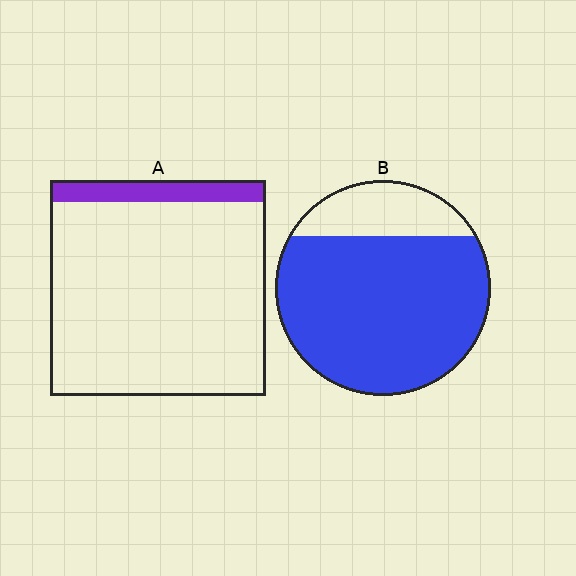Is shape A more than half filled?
No.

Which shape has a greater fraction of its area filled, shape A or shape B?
Shape B.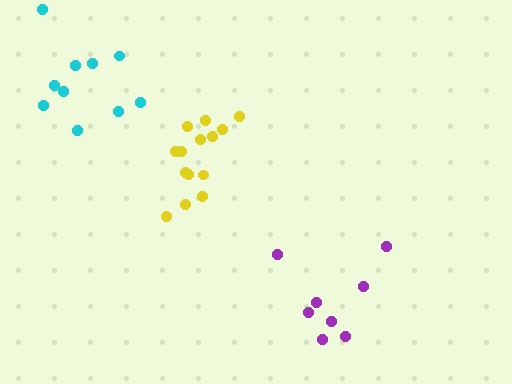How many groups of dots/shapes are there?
There are 3 groups.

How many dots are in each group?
Group 1: 10 dots, Group 2: 8 dots, Group 3: 14 dots (32 total).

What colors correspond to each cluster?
The clusters are colored: cyan, purple, yellow.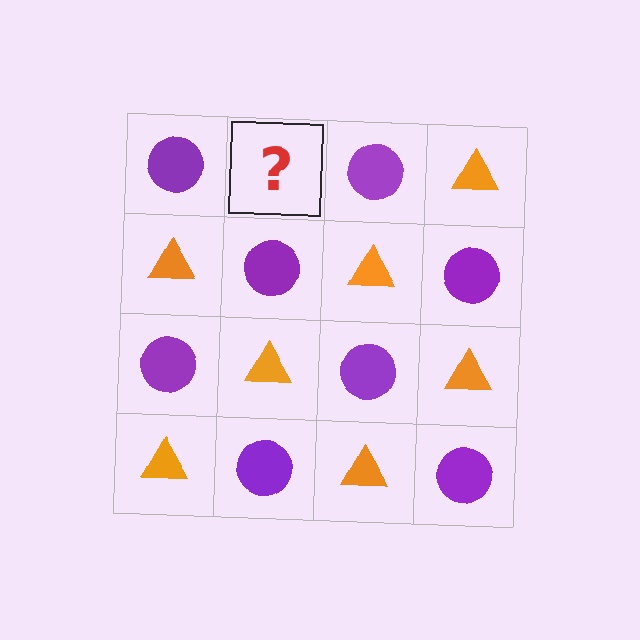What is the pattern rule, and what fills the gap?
The rule is that it alternates purple circle and orange triangle in a checkerboard pattern. The gap should be filled with an orange triangle.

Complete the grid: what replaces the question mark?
The question mark should be replaced with an orange triangle.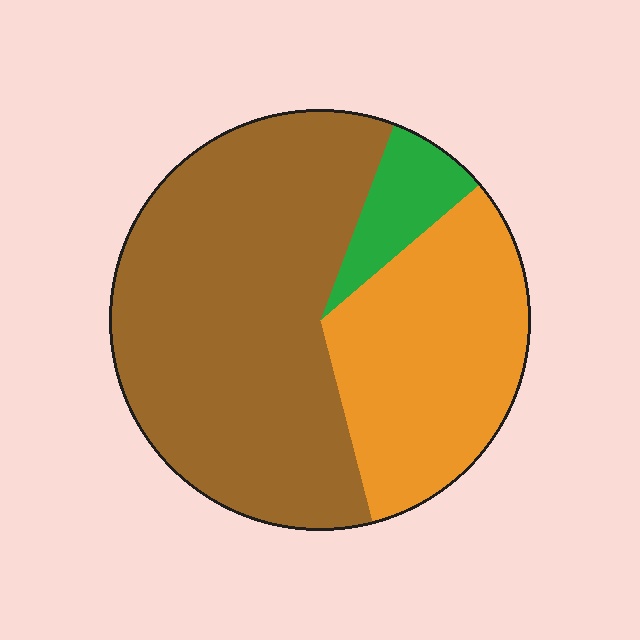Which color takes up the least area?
Green, at roughly 10%.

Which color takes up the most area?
Brown, at roughly 60%.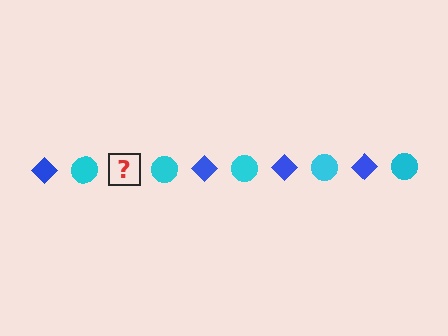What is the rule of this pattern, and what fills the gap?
The rule is that the pattern alternates between blue diamond and cyan circle. The gap should be filled with a blue diamond.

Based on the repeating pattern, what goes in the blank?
The blank should be a blue diamond.